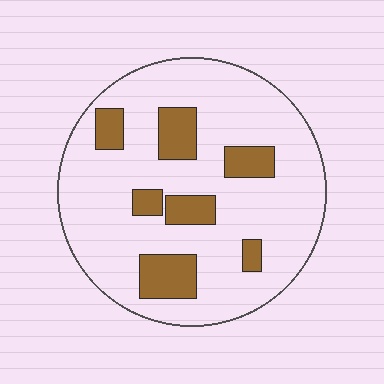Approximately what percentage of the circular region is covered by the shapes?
Approximately 20%.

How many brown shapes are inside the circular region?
7.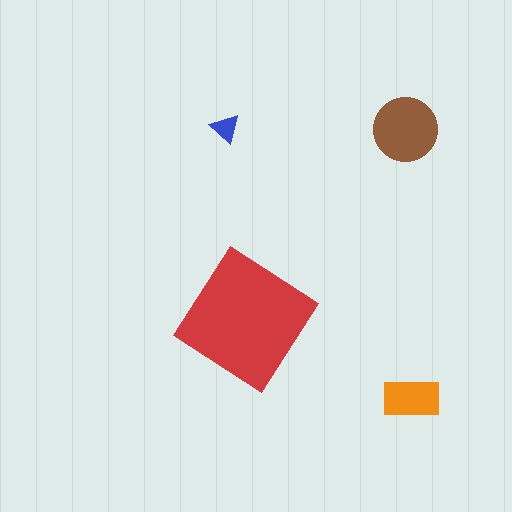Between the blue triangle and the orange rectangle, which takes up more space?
The orange rectangle.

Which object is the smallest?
The blue triangle.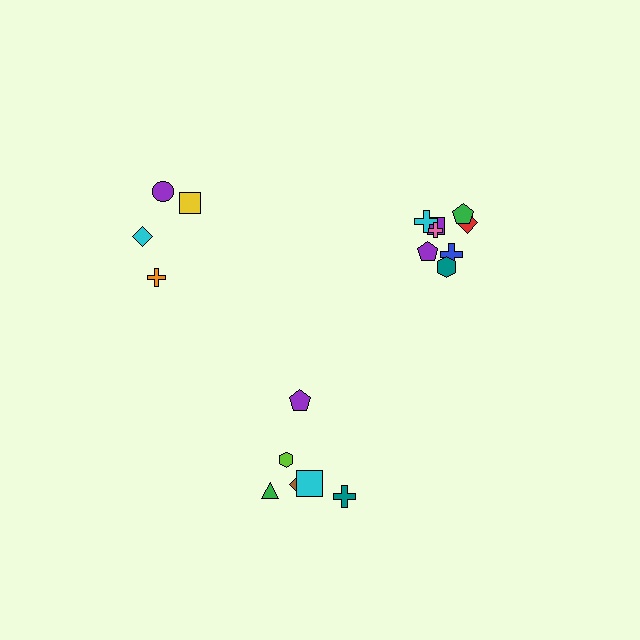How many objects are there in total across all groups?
There are 18 objects.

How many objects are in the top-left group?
There are 4 objects.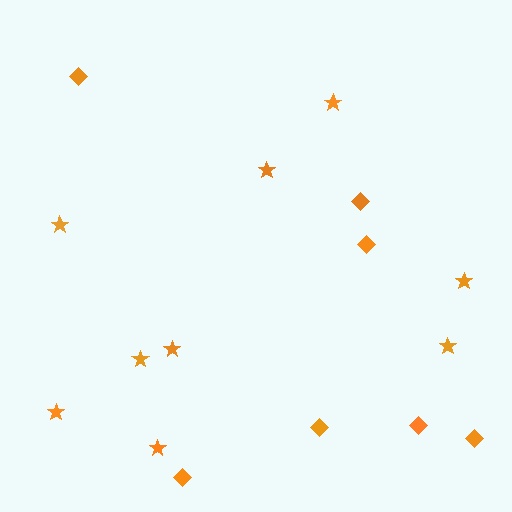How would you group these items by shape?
There are 2 groups: one group of diamonds (7) and one group of stars (9).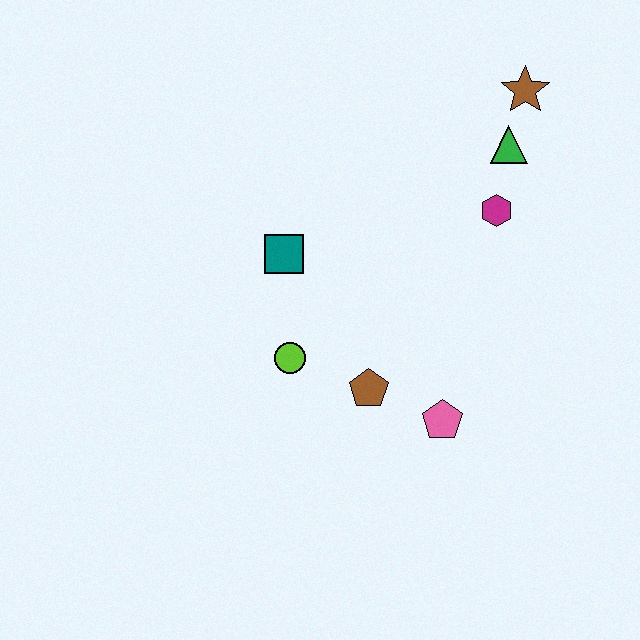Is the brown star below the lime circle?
No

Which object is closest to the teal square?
The lime circle is closest to the teal square.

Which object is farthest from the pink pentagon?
The brown star is farthest from the pink pentagon.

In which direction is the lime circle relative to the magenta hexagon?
The lime circle is to the left of the magenta hexagon.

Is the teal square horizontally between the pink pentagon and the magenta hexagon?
No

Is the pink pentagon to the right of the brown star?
No